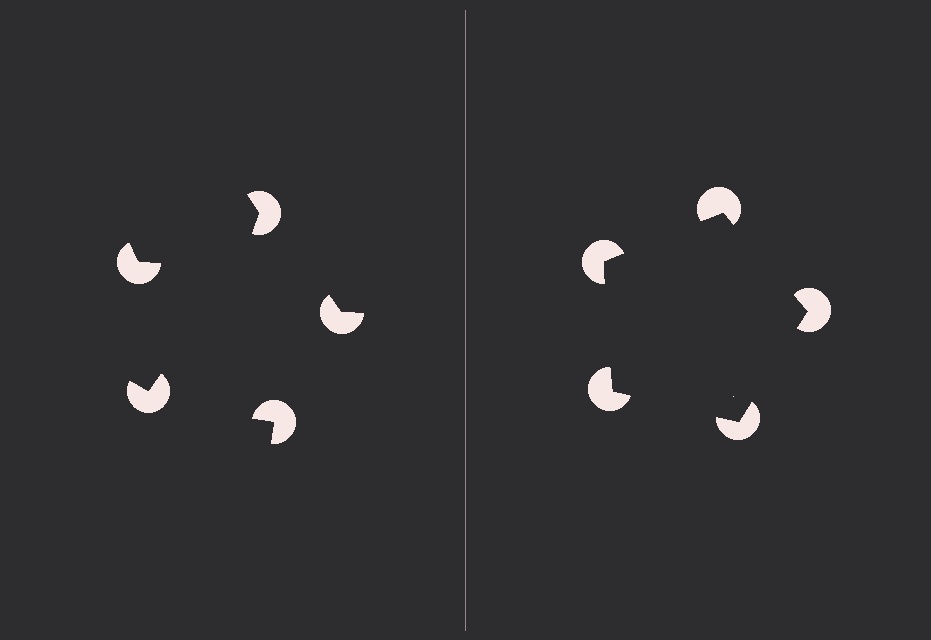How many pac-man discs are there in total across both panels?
10 — 5 on each side.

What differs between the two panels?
The pac-man discs are positioned identically on both sides; only the wedge orientations differ. On the right they align to a pentagon; on the left they are misaligned.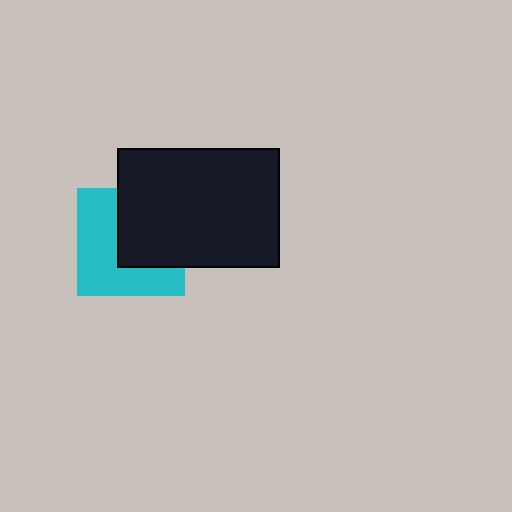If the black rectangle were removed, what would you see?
You would see the complete cyan square.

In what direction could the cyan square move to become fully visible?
The cyan square could move toward the lower-left. That would shift it out from behind the black rectangle entirely.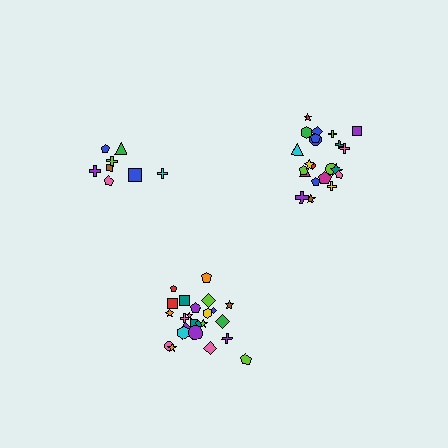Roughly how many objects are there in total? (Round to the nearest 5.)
Roughly 55 objects in total.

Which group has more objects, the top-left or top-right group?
The top-right group.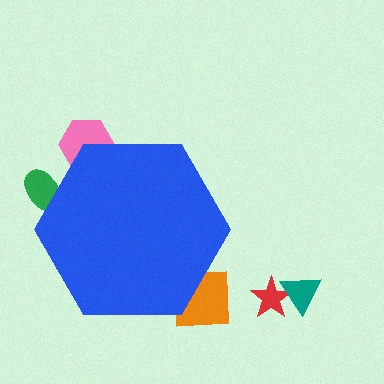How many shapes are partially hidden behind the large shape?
3 shapes are partially hidden.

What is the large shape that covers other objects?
A blue hexagon.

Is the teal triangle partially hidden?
No, the teal triangle is fully visible.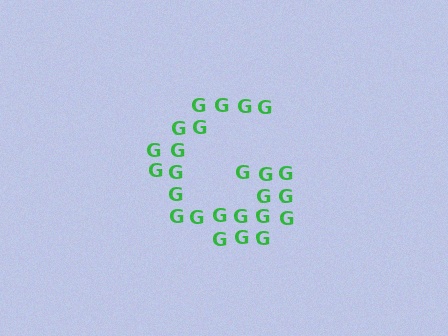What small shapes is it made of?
It is made of small letter G's.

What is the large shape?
The large shape is the letter G.